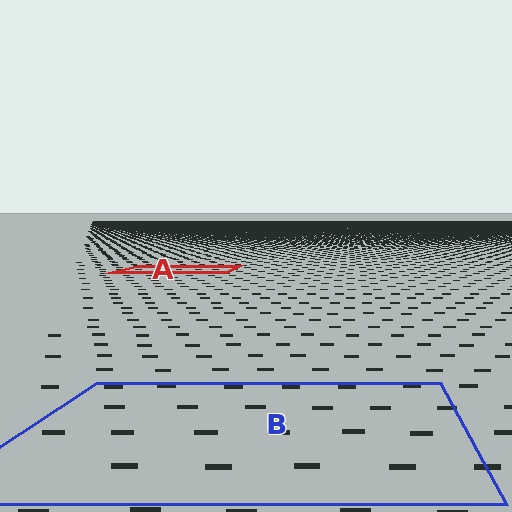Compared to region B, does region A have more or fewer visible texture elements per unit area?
Region A has more texture elements per unit area — they are packed more densely because it is farther away.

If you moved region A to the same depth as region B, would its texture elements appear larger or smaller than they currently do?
They would appear larger. At a closer depth, the same texture elements are projected at a bigger on-screen size.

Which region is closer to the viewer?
Region B is closer. The texture elements there are larger and more spread out.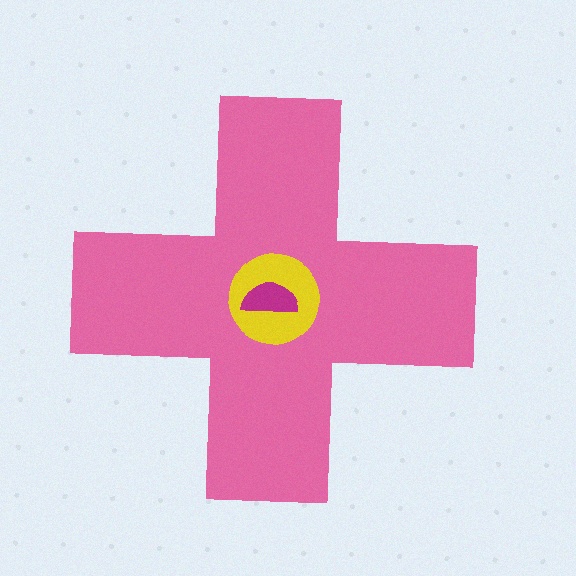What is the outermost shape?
The pink cross.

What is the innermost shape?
The magenta semicircle.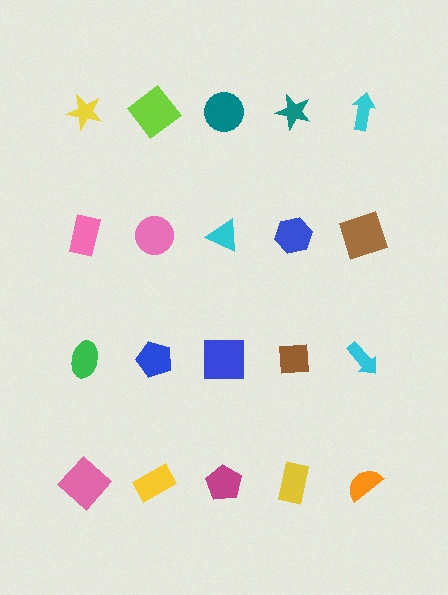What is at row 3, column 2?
A blue pentagon.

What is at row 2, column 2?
A pink circle.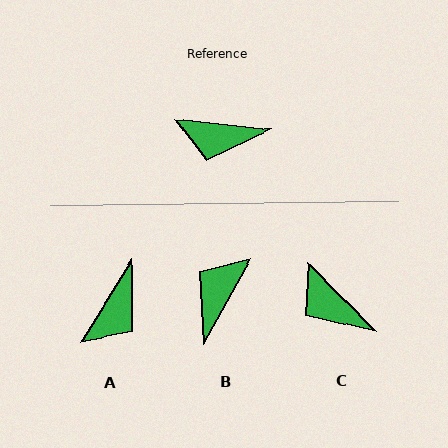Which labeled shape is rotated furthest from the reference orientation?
B, about 113 degrees away.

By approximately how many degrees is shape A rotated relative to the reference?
Approximately 64 degrees counter-clockwise.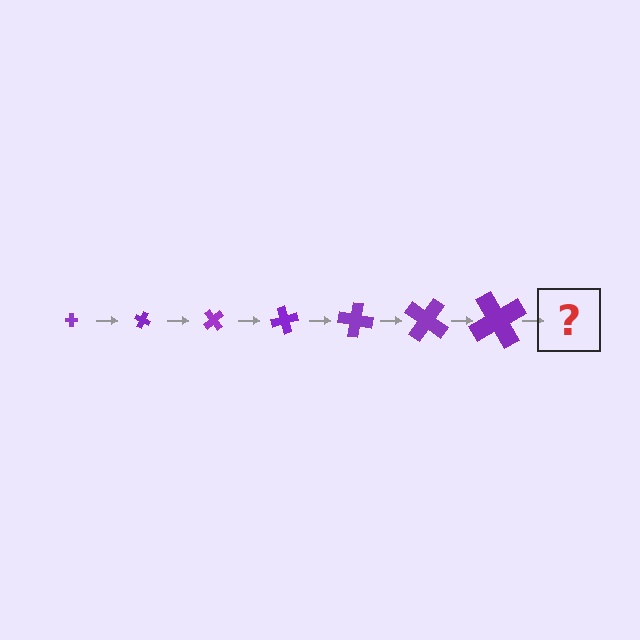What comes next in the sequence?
The next element should be a cross, larger than the previous one and rotated 175 degrees from the start.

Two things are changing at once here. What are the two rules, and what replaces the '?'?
The two rules are that the cross grows larger each step and it rotates 25 degrees each step. The '?' should be a cross, larger than the previous one and rotated 175 degrees from the start.